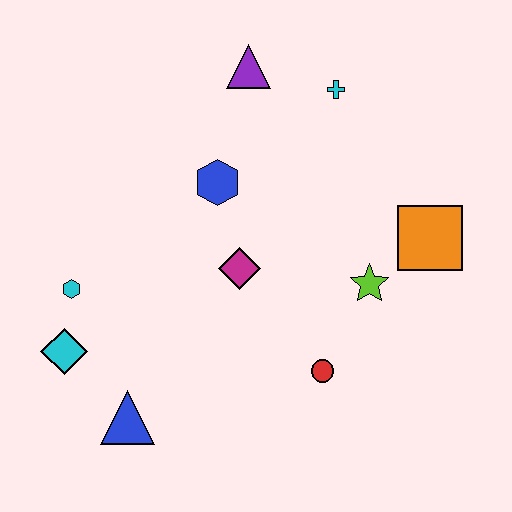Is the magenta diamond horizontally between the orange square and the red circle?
No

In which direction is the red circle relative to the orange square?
The red circle is below the orange square.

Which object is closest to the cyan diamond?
The cyan hexagon is closest to the cyan diamond.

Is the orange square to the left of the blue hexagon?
No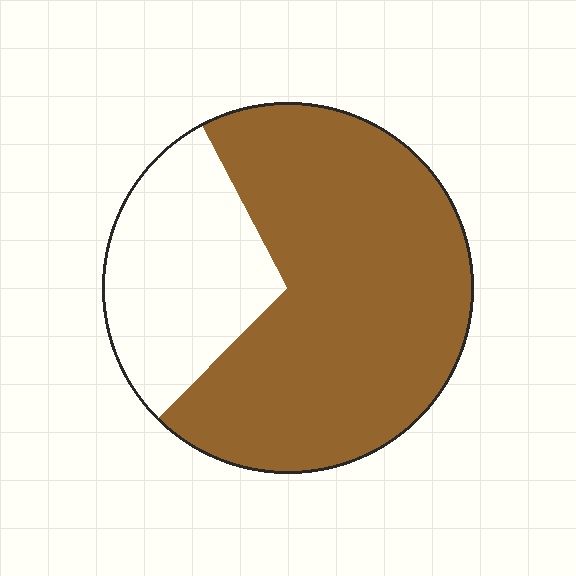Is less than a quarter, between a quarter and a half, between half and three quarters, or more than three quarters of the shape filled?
Between half and three quarters.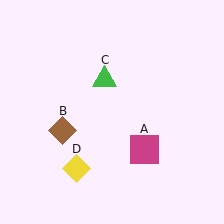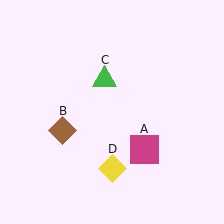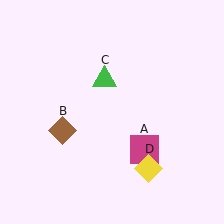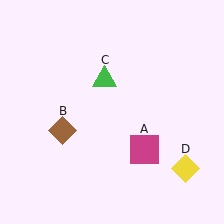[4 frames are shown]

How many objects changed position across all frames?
1 object changed position: yellow diamond (object D).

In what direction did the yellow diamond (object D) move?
The yellow diamond (object D) moved right.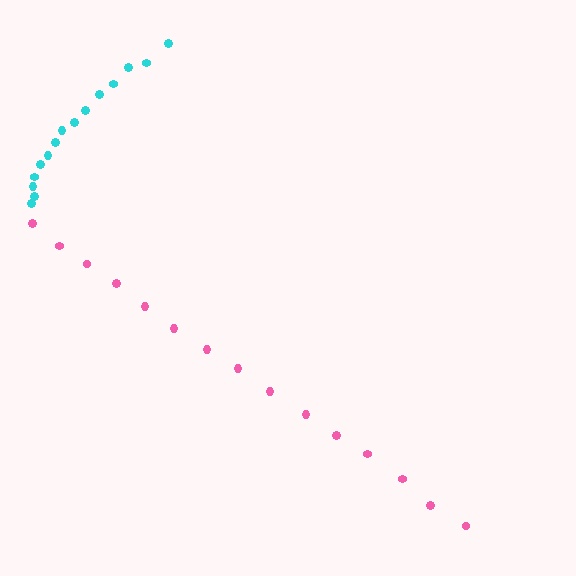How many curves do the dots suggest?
There are 2 distinct paths.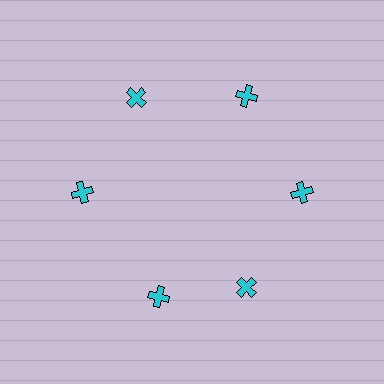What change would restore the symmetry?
The symmetry would be restored by rotating it back into even spacing with its neighbors so that all 6 crosses sit at equal angles and equal distance from the center.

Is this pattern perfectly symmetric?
No. The 6 cyan crosses are arranged in a ring, but one element near the 7 o'clock position is rotated out of alignment along the ring, breaking the 6-fold rotational symmetry.